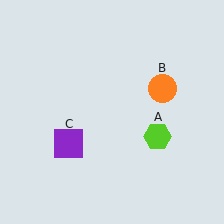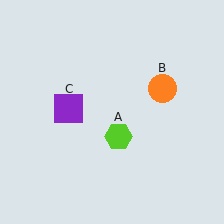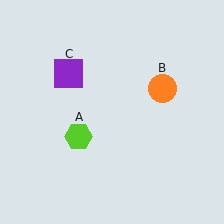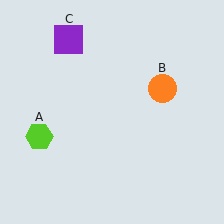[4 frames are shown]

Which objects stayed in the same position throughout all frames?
Orange circle (object B) remained stationary.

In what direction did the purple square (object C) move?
The purple square (object C) moved up.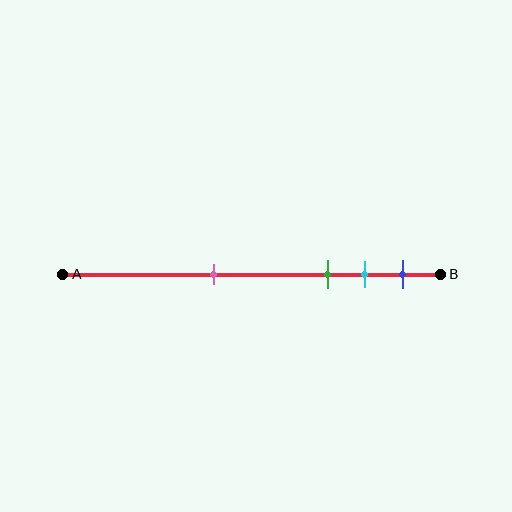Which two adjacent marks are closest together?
The cyan and blue marks are the closest adjacent pair.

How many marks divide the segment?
There are 4 marks dividing the segment.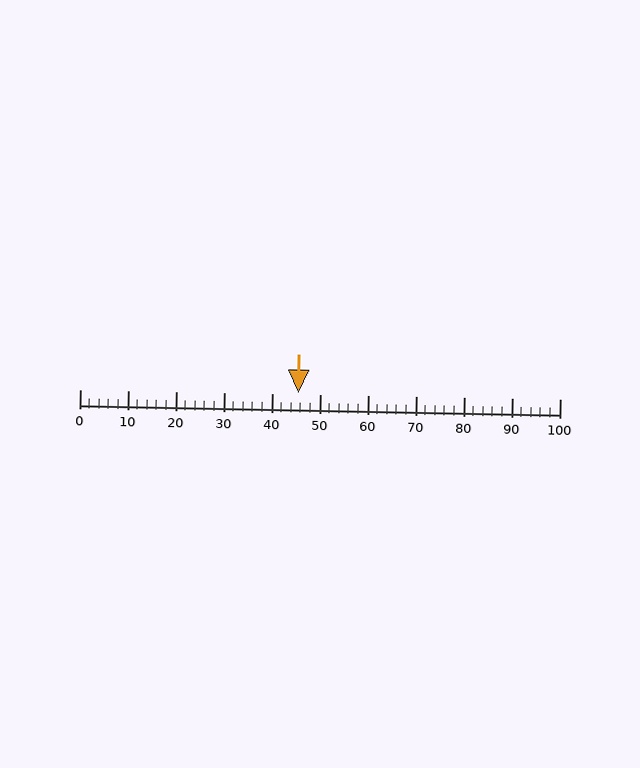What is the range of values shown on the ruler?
The ruler shows values from 0 to 100.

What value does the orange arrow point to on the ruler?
The orange arrow points to approximately 46.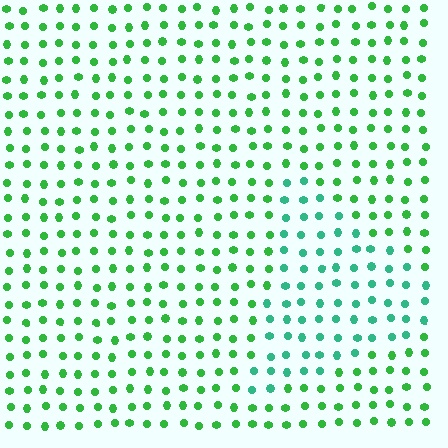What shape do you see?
I see a triangle.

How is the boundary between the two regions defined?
The boundary is defined purely by a slight shift in hue (about 33 degrees). Spacing, size, and orientation are identical on both sides.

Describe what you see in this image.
The image is filled with small green elements in a uniform arrangement. A triangle-shaped region is visible where the elements are tinted to a slightly different hue, forming a subtle color boundary.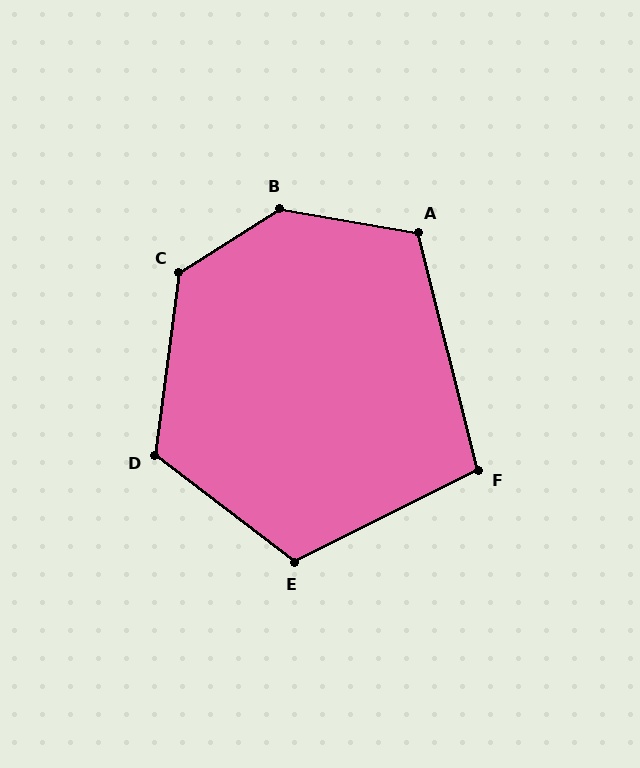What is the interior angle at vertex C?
Approximately 130 degrees (obtuse).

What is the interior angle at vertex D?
Approximately 120 degrees (obtuse).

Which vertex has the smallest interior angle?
F, at approximately 102 degrees.